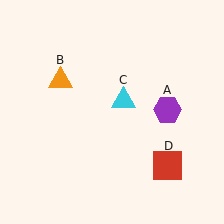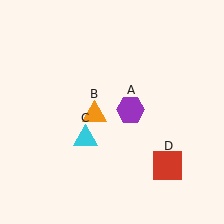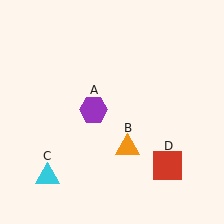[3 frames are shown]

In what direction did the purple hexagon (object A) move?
The purple hexagon (object A) moved left.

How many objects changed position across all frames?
3 objects changed position: purple hexagon (object A), orange triangle (object B), cyan triangle (object C).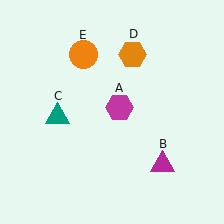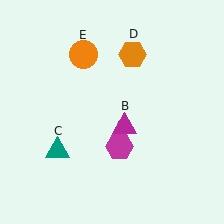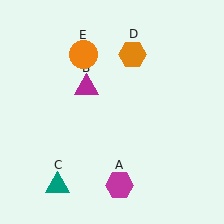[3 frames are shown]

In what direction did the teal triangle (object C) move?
The teal triangle (object C) moved down.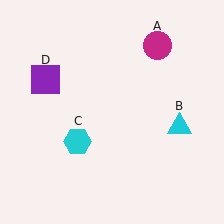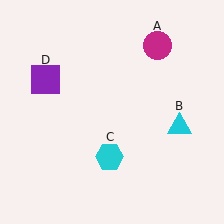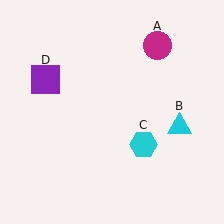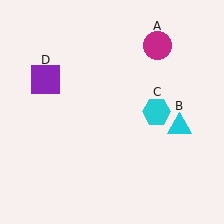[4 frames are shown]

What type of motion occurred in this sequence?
The cyan hexagon (object C) rotated counterclockwise around the center of the scene.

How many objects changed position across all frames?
1 object changed position: cyan hexagon (object C).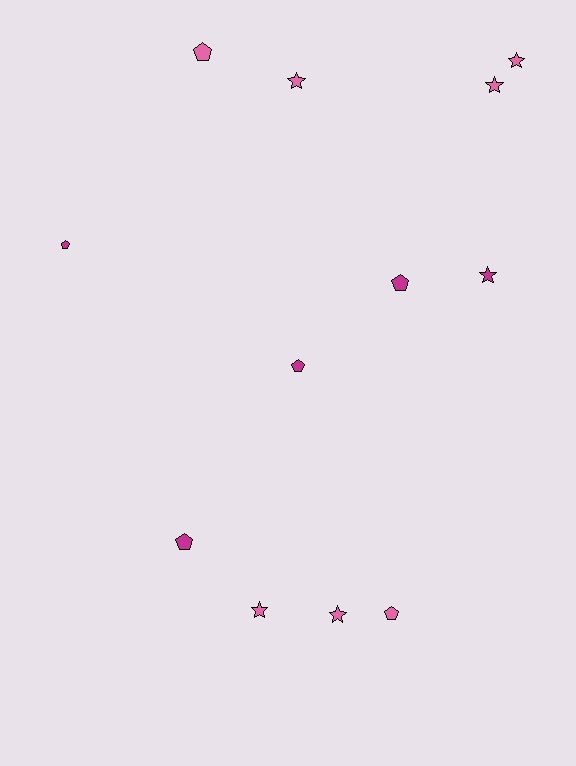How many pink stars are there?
There are 5 pink stars.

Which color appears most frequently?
Pink, with 7 objects.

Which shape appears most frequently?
Pentagon, with 6 objects.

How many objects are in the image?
There are 12 objects.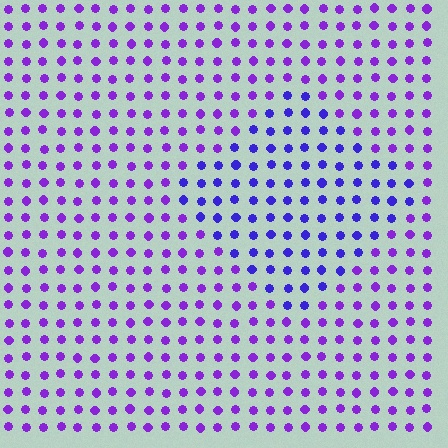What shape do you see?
I see a diamond.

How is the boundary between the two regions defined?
The boundary is defined purely by a slight shift in hue (about 28 degrees). Spacing, size, and orientation are identical on both sides.